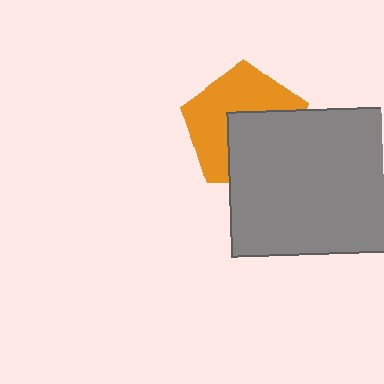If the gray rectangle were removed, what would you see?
You would see the complete orange pentagon.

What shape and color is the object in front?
The object in front is a gray rectangle.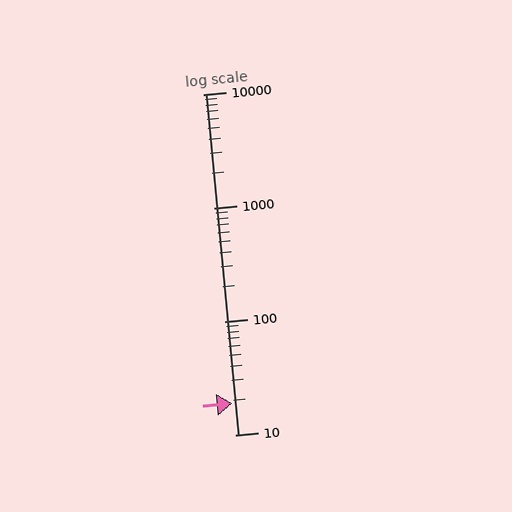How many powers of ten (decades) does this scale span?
The scale spans 3 decades, from 10 to 10000.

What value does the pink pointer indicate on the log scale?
The pointer indicates approximately 19.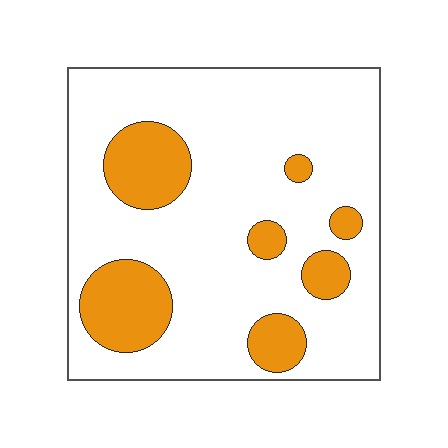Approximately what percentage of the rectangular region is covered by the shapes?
Approximately 20%.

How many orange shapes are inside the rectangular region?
7.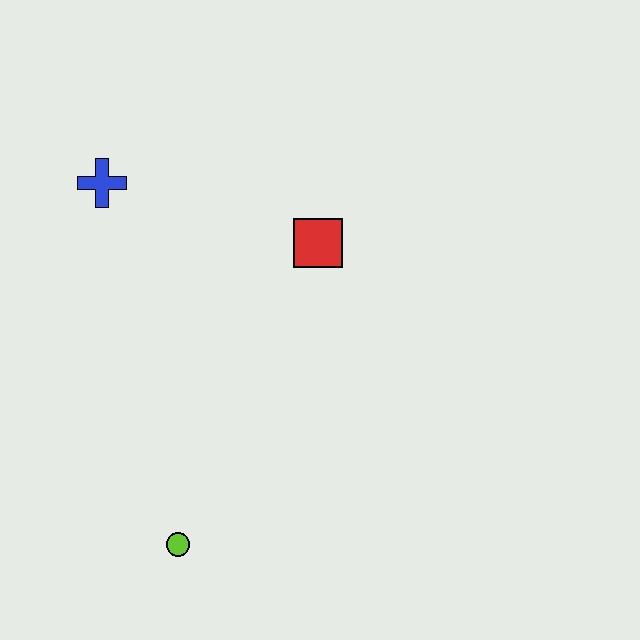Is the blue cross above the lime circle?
Yes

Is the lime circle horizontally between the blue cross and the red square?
Yes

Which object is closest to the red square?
The blue cross is closest to the red square.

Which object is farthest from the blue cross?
The lime circle is farthest from the blue cross.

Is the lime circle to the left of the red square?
Yes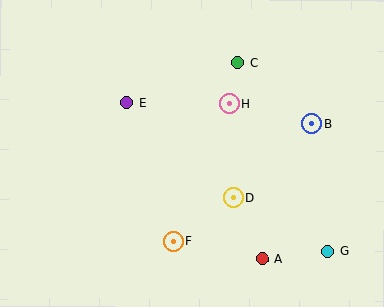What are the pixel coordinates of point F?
Point F is at (174, 241).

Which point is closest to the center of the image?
Point D at (233, 198) is closest to the center.